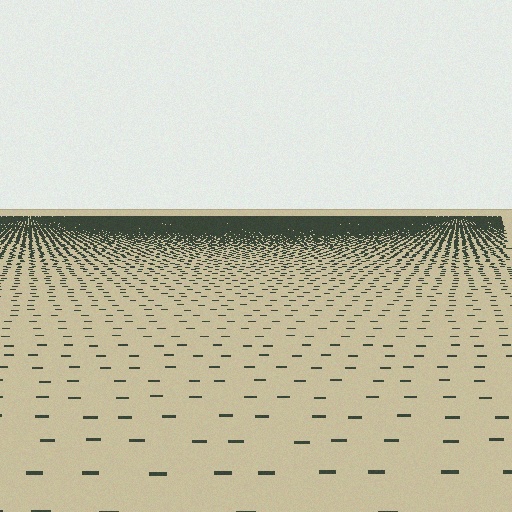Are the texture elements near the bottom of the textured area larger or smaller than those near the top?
Larger. Near the bottom, elements are closer to the viewer and appear at a bigger on-screen size.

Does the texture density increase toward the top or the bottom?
Density increases toward the top.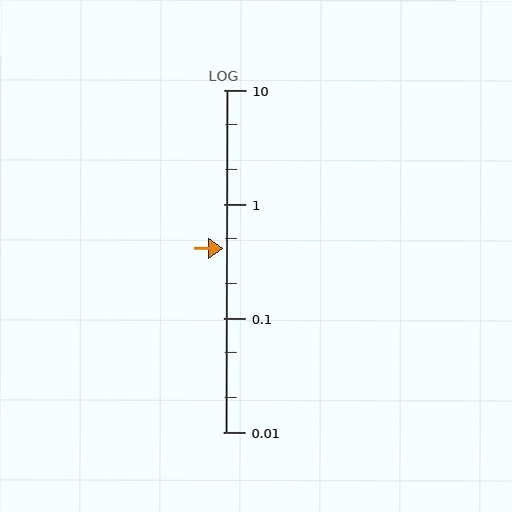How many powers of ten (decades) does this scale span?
The scale spans 3 decades, from 0.01 to 10.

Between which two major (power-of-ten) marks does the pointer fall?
The pointer is between 0.1 and 1.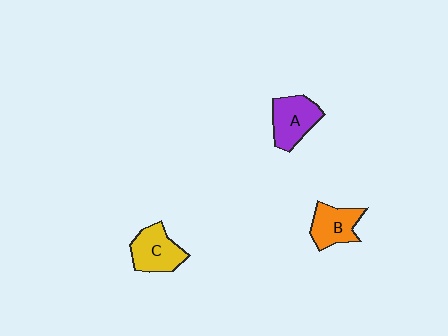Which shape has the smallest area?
Shape B (orange).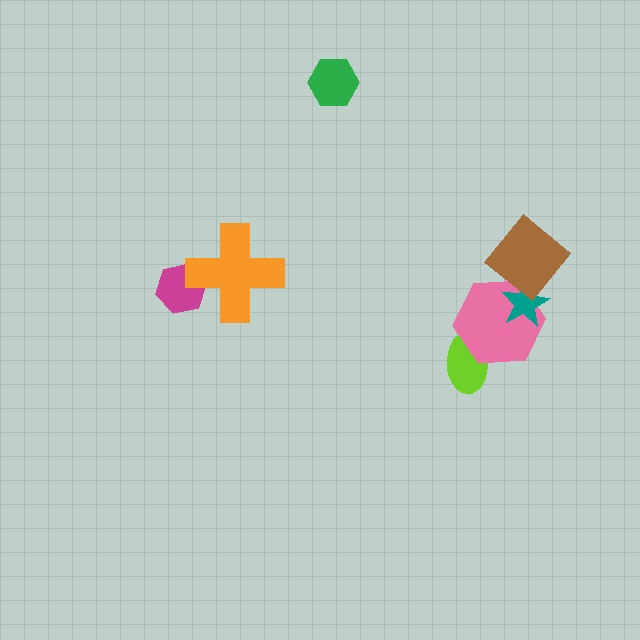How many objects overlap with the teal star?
2 objects overlap with the teal star.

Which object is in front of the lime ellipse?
The pink hexagon is in front of the lime ellipse.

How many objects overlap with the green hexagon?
0 objects overlap with the green hexagon.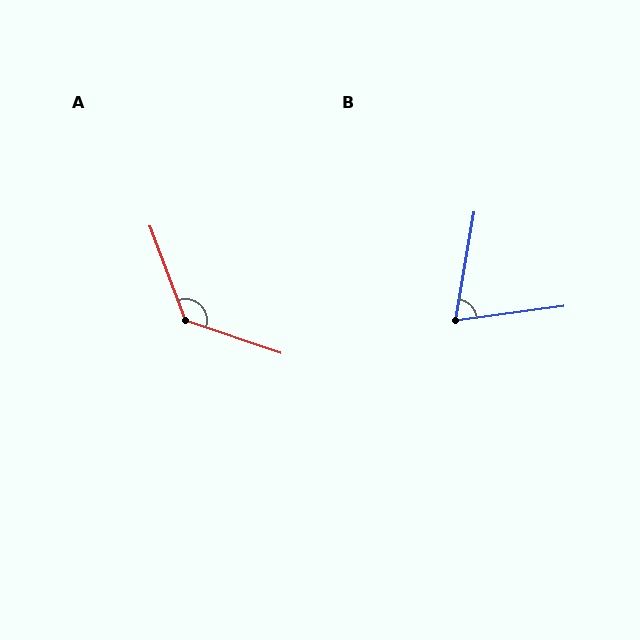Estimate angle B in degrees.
Approximately 73 degrees.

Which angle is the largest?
A, at approximately 129 degrees.